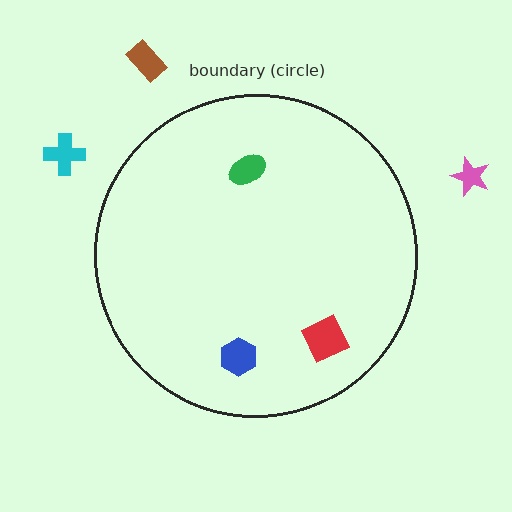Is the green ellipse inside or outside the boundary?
Inside.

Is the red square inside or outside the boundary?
Inside.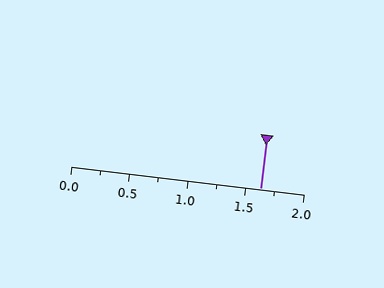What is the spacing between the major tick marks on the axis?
The major ticks are spaced 0.5 apart.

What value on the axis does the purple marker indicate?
The marker indicates approximately 1.62.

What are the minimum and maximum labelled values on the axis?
The axis runs from 0.0 to 2.0.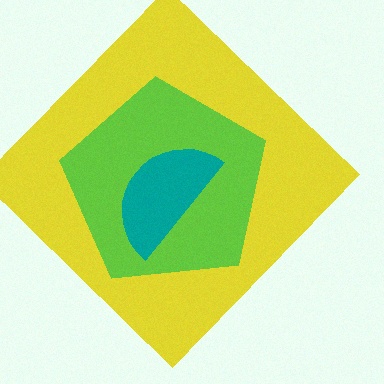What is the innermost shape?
The teal semicircle.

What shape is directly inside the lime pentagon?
The teal semicircle.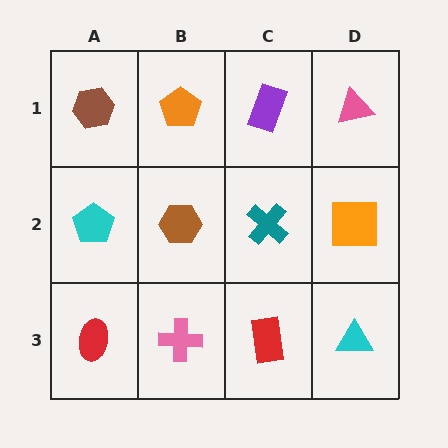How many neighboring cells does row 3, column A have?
2.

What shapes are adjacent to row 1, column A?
A cyan pentagon (row 2, column A), an orange pentagon (row 1, column B).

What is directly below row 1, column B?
A brown hexagon.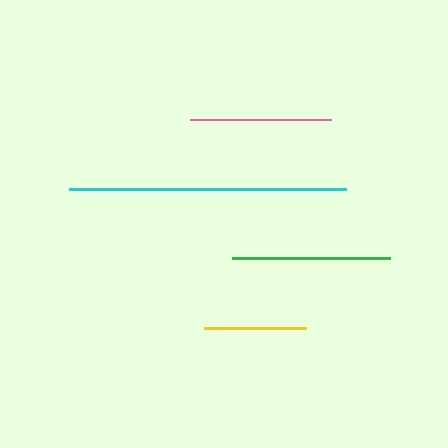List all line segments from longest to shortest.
From longest to shortest: cyan, green, pink, yellow.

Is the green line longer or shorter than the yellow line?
The green line is longer than the yellow line.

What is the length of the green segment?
The green segment is approximately 159 pixels long.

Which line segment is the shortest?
The yellow line is the shortest at approximately 102 pixels.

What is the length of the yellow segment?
The yellow segment is approximately 102 pixels long.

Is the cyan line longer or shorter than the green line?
The cyan line is longer than the green line.